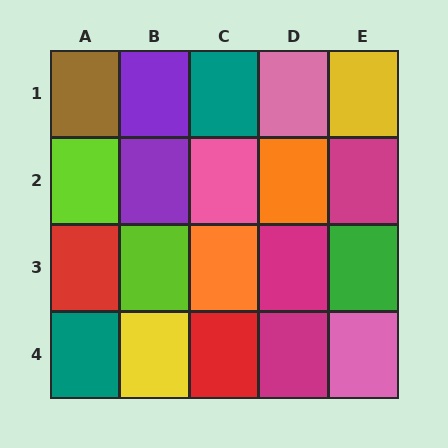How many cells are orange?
2 cells are orange.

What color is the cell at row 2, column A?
Lime.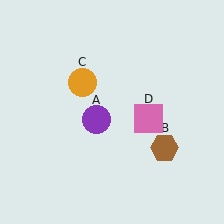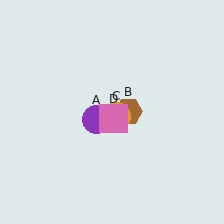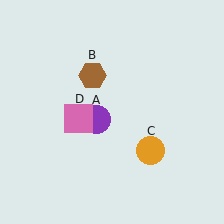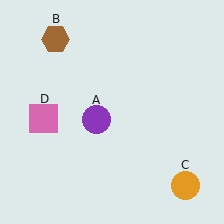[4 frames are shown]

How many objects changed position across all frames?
3 objects changed position: brown hexagon (object B), orange circle (object C), pink square (object D).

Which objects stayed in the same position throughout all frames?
Purple circle (object A) remained stationary.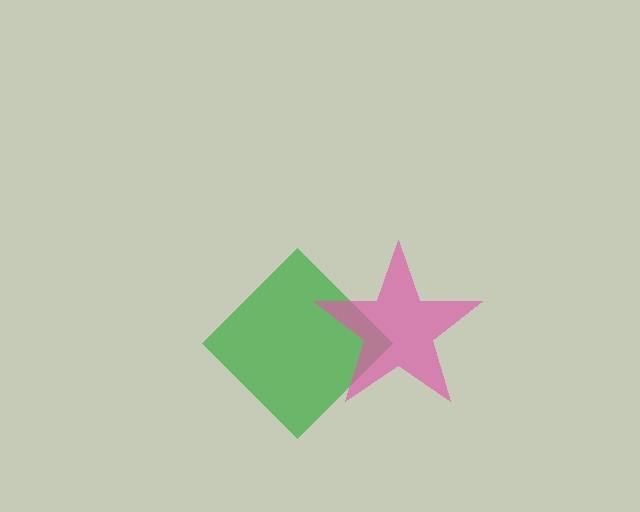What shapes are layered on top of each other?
The layered shapes are: a green diamond, a pink star.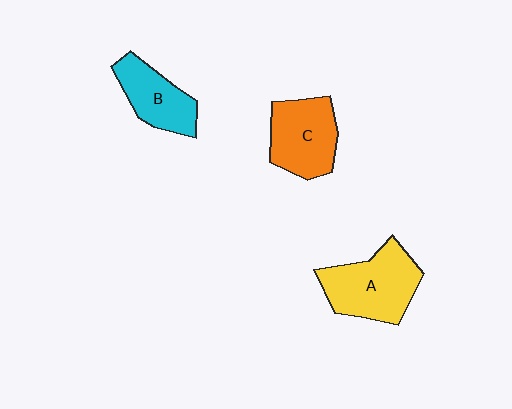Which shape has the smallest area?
Shape B (cyan).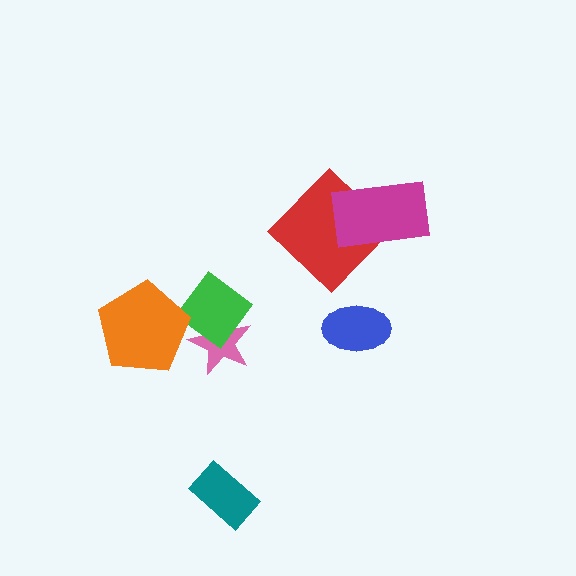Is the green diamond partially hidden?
Yes, it is partially covered by another shape.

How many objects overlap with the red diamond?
1 object overlaps with the red diamond.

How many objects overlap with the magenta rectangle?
1 object overlaps with the magenta rectangle.